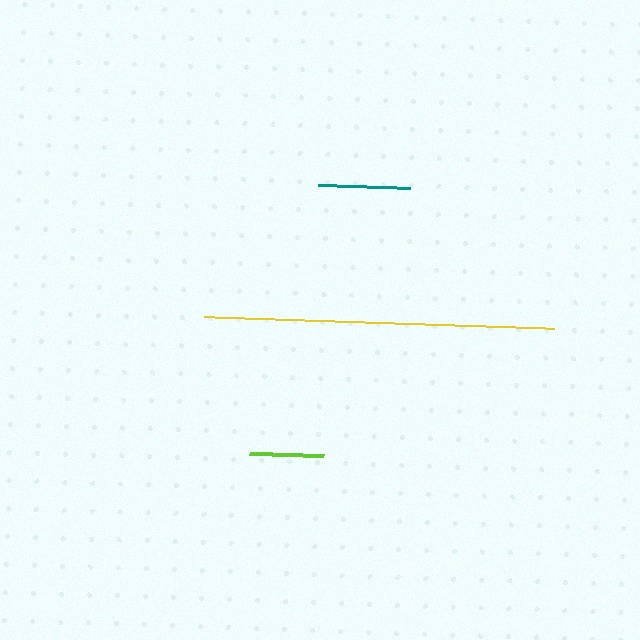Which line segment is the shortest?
The lime line is the shortest at approximately 75 pixels.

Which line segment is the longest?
The yellow line is the longest at approximately 350 pixels.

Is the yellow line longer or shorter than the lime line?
The yellow line is longer than the lime line.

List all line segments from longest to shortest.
From longest to shortest: yellow, teal, lime.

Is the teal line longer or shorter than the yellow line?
The yellow line is longer than the teal line.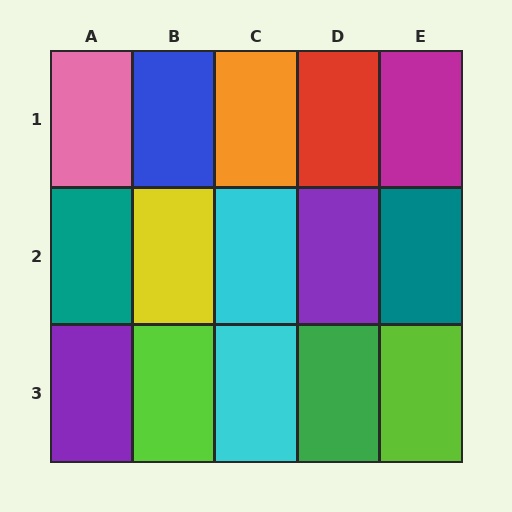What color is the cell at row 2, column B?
Yellow.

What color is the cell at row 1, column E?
Magenta.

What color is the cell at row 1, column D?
Red.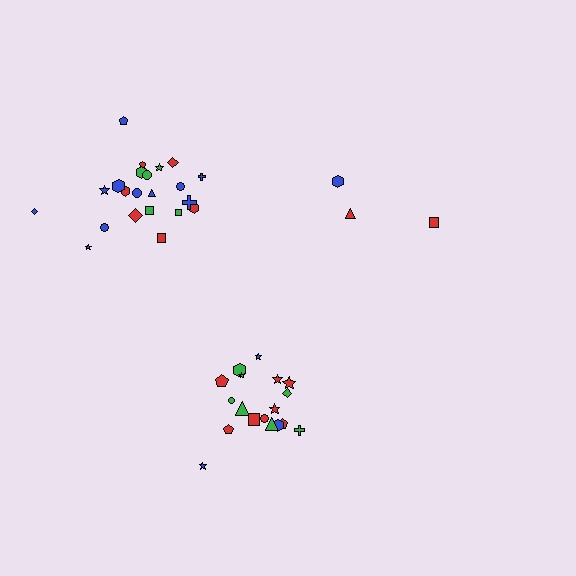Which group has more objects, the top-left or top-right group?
The top-left group.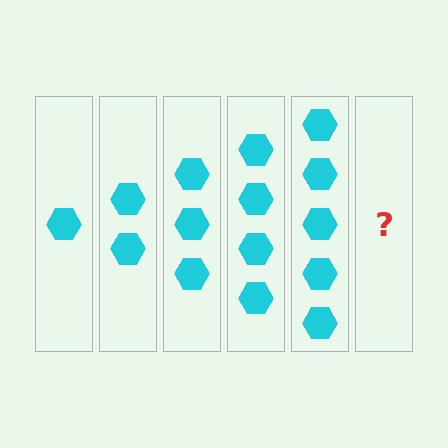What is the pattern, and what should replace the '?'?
The pattern is that each step adds one more hexagon. The '?' should be 6 hexagons.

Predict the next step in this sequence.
The next step is 6 hexagons.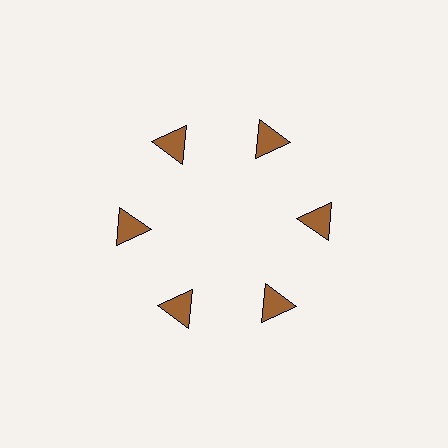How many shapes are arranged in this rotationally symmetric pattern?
There are 6 shapes, arranged in 6 groups of 1.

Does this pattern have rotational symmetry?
Yes, this pattern has 6-fold rotational symmetry. It looks the same after rotating 60 degrees around the center.